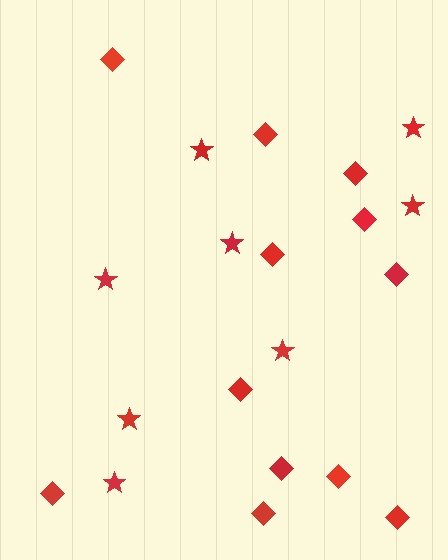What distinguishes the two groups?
There are 2 groups: one group of stars (8) and one group of diamonds (12).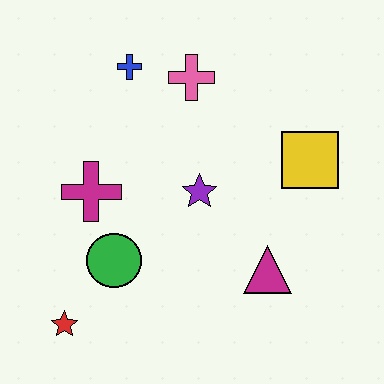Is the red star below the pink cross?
Yes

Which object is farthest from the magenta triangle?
The blue cross is farthest from the magenta triangle.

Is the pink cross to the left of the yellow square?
Yes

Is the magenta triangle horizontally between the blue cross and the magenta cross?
No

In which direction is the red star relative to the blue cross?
The red star is below the blue cross.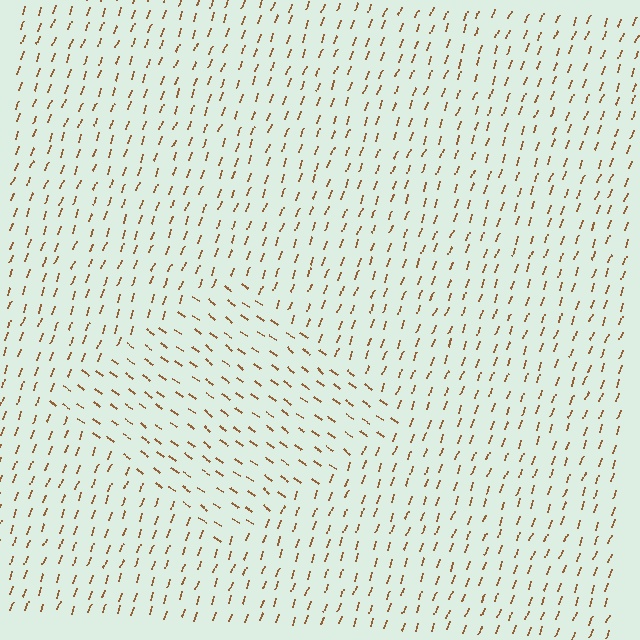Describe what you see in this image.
The image is filled with small brown line segments. A diamond region in the image has lines oriented differently from the surrounding lines, creating a visible texture boundary.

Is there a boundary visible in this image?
Yes, there is a texture boundary formed by a change in line orientation.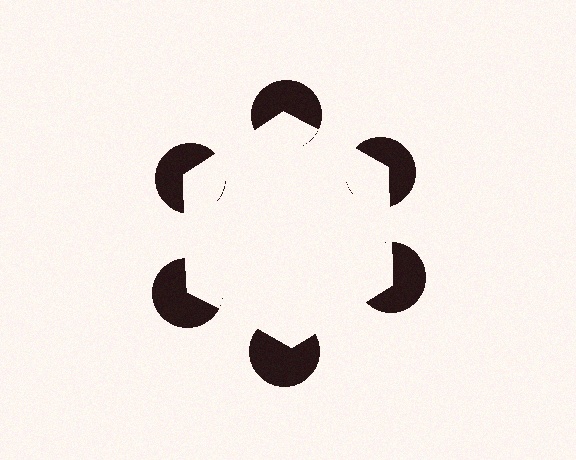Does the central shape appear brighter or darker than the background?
It typically appears slightly brighter than the background, even though no actual brightness change is drawn.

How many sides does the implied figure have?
6 sides.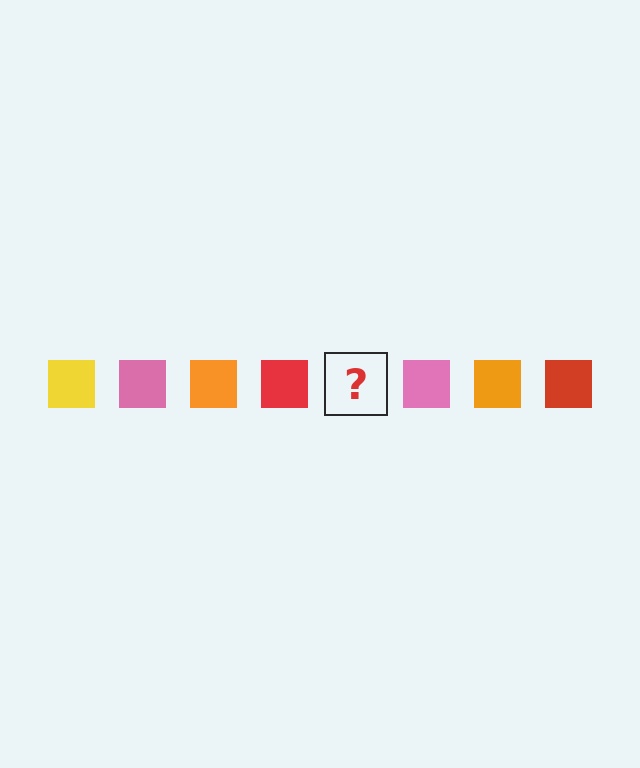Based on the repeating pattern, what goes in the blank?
The blank should be a yellow square.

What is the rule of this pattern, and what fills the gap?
The rule is that the pattern cycles through yellow, pink, orange, red squares. The gap should be filled with a yellow square.